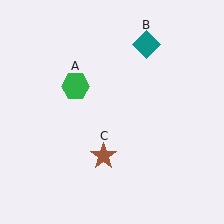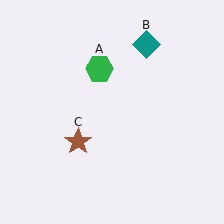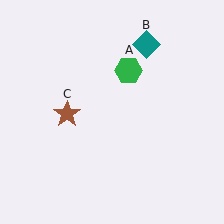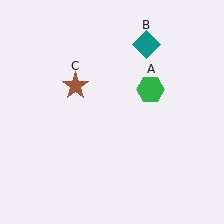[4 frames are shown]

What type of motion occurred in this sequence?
The green hexagon (object A), brown star (object C) rotated clockwise around the center of the scene.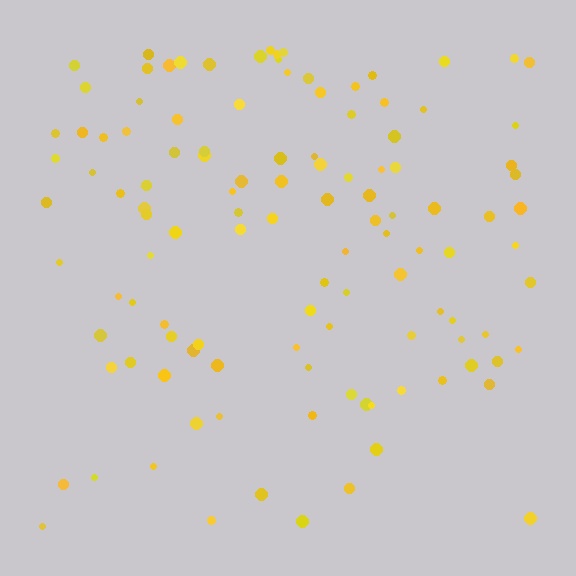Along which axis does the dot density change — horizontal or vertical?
Vertical.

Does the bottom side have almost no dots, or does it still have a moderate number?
Still a moderate number, just noticeably fewer than the top.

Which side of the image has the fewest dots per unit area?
The bottom.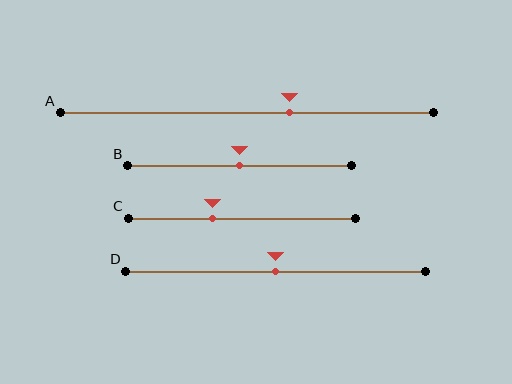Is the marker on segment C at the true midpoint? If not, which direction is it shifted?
No, the marker on segment C is shifted to the left by about 13% of the segment length.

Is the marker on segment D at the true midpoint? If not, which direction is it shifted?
Yes, the marker on segment D is at the true midpoint.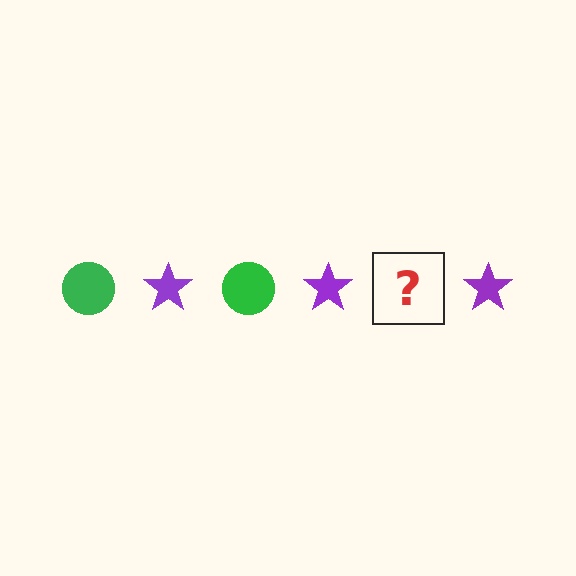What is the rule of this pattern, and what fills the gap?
The rule is that the pattern alternates between green circle and purple star. The gap should be filled with a green circle.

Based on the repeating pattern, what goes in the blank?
The blank should be a green circle.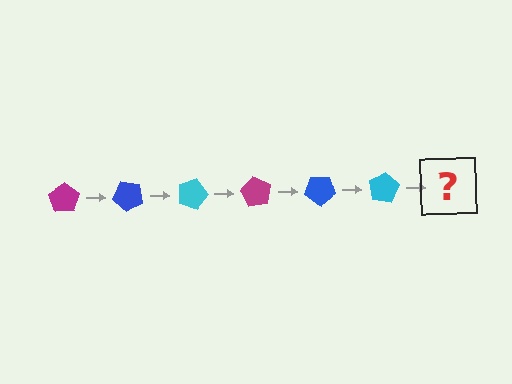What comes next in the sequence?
The next element should be a magenta pentagon, rotated 270 degrees from the start.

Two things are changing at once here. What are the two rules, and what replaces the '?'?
The two rules are that it rotates 45 degrees each step and the color cycles through magenta, blue, and cyan. The '?' should be a magenta pentagon, rotated 270 degrees from the start.